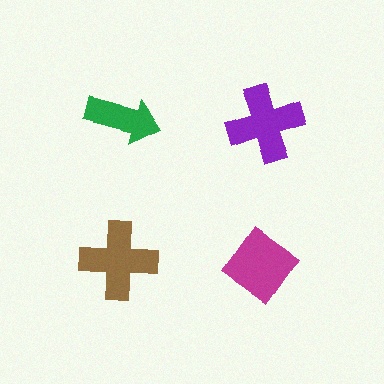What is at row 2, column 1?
A brown cross.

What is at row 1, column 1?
A green arrow.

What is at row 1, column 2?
A purple cross.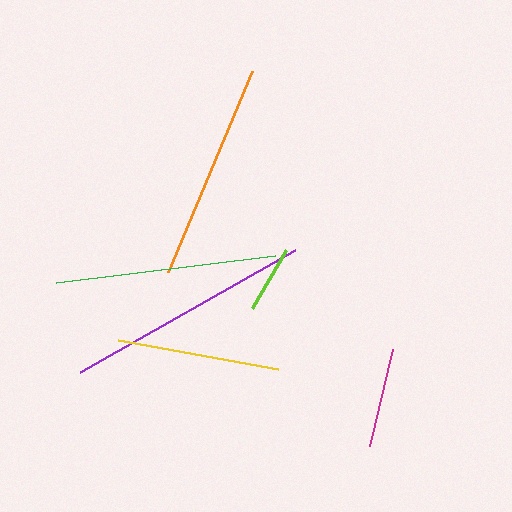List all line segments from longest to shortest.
From longest to shortest: purple, green, orange, yellow, magenta, lime.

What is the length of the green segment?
The green segment is approximately 221 pixels long.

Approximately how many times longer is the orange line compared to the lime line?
The orange line is approximately 3.2 times the length of the lime line.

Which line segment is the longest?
The purple line is the longest at approximately 247 pixels.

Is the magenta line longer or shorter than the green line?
The green line is longer than the magenta line.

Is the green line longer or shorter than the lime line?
The green line is longer than the lime line.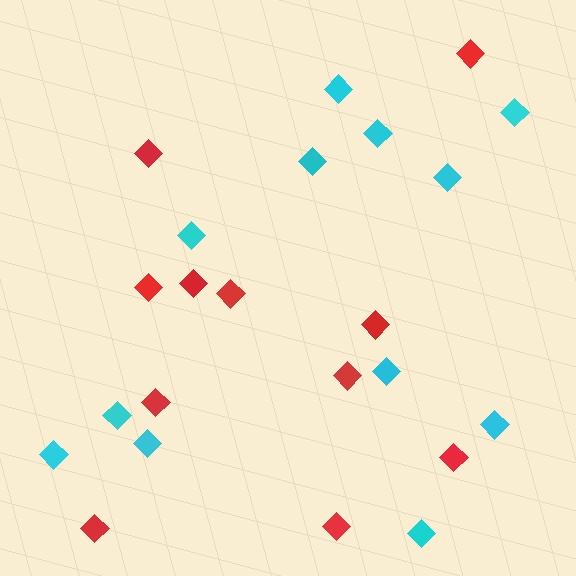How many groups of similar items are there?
There are 2 groups: one group of red diamonds (11) and one group of cyan diamonds (12).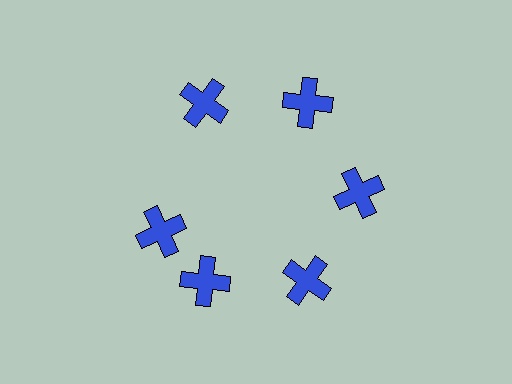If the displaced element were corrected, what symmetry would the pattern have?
It would have 6-fold rotational symmetry — the pattern would map onto itself every 60 degrees.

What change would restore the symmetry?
The symmetry would be restored by rotating it back into even spacing with its neighbors so that all 6 crosses sit at equal angles and equal distance from the center.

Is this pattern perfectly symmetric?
No. The 6 blue crosses are arranged in a ring, but one element near the 9 o'clock position is rotated out of alignment along the ring, breaking the 6-fold rotational symmetry.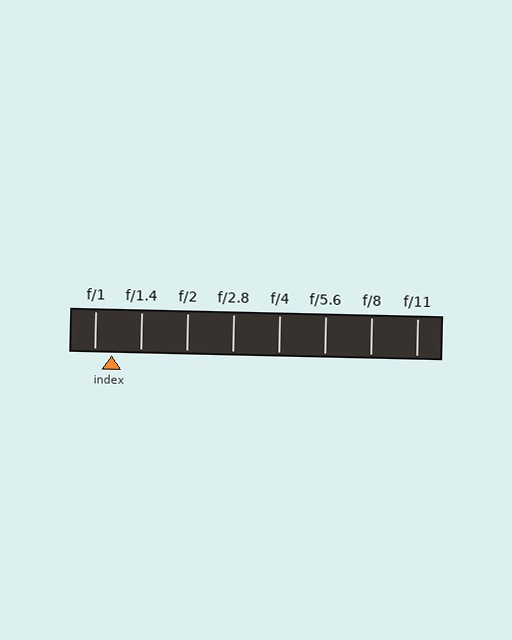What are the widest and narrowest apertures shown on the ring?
The widest aperture shown is f/1 and the narrowest is f/11.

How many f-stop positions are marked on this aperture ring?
There are 8 f-stop positions marked.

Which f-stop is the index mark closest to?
The index mark is closest to f/1.